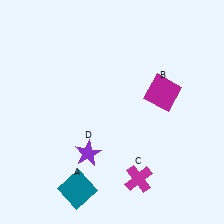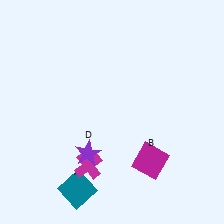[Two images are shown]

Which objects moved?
The objects that moved are: the magenta square (B), the magenta cross (C).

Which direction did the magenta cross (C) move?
The magenta cross (C) moved left.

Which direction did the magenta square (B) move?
The magenta square (B) moved down.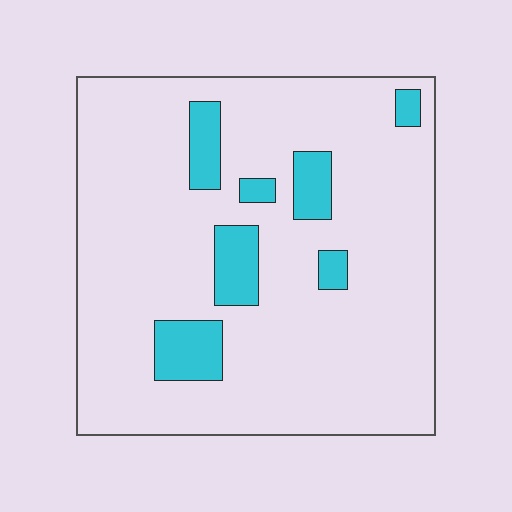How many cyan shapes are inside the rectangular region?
7.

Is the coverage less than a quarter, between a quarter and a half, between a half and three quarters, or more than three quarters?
Less than a quarter.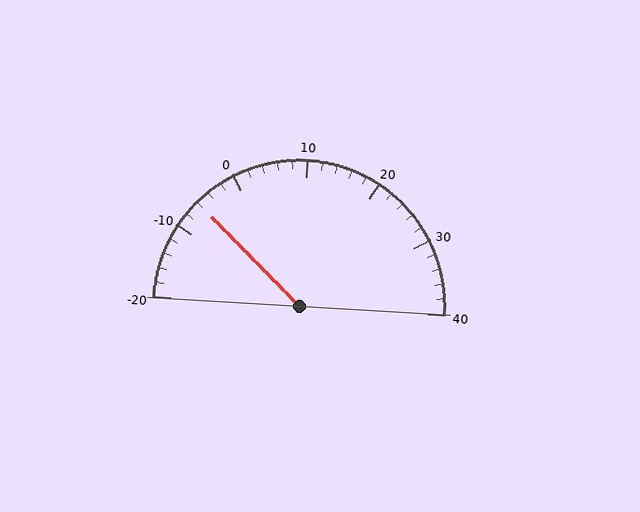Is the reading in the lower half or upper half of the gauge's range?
The reading is in the lower half of the range (-20 to 40).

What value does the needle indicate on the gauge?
The needle indicates approximately -6.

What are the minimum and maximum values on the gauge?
The gauge ranges from -20 to 40.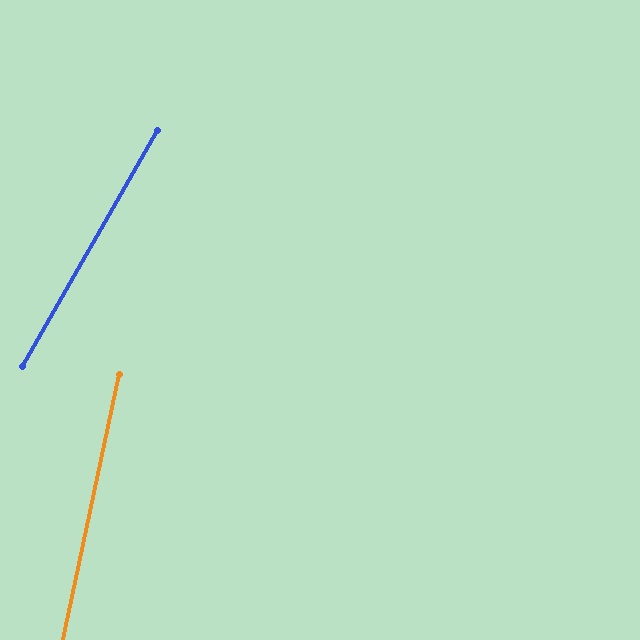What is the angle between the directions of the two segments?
Approximately 18 degrees.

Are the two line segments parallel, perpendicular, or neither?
Neither parallel nor perpendicular — they differ by about 18°.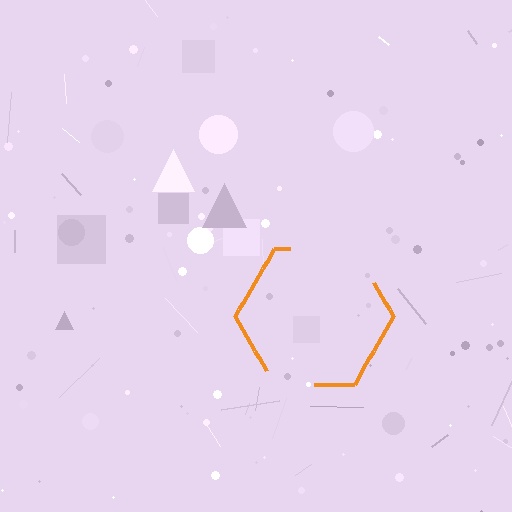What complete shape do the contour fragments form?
The contour fragments form a hexagon.